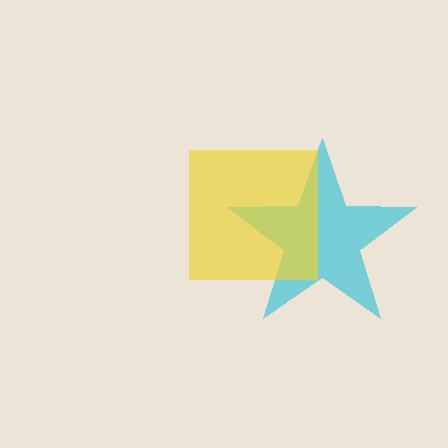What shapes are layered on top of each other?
The layered shapes are: a cyan star, a yellow square.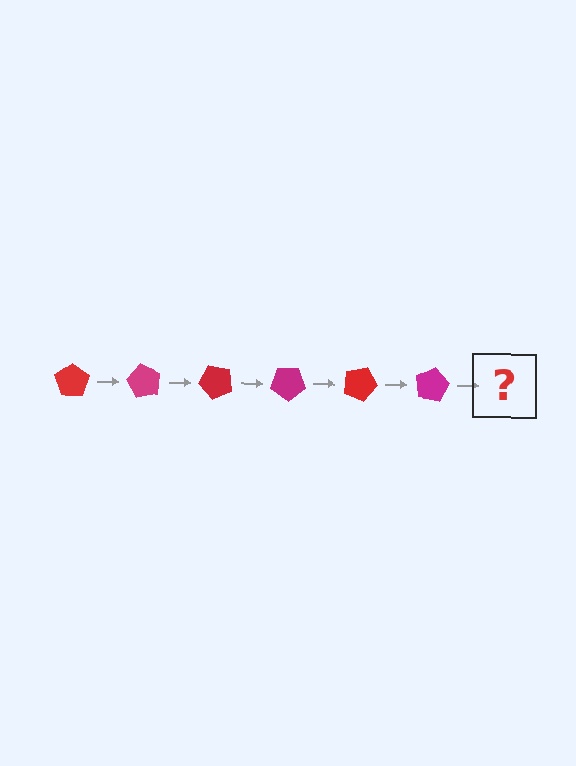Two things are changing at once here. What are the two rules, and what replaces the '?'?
The two rules are that it rotates 60 degrees each step and the color cycles through red and magenta. The '?' should be a red pentagon, rotated 360 degrees from the start.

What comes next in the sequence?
The next element should be a red pentagon, rotated 360 degrees from the start.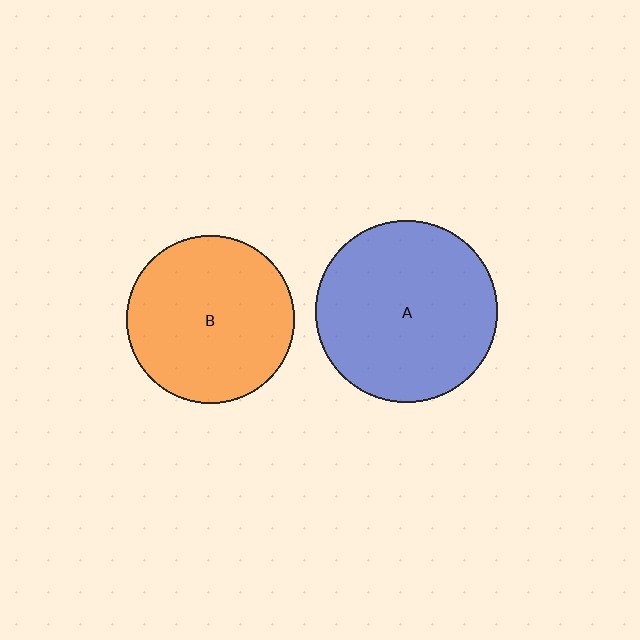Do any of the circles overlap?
No, none of the circles overlap.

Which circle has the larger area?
Circle A (blue).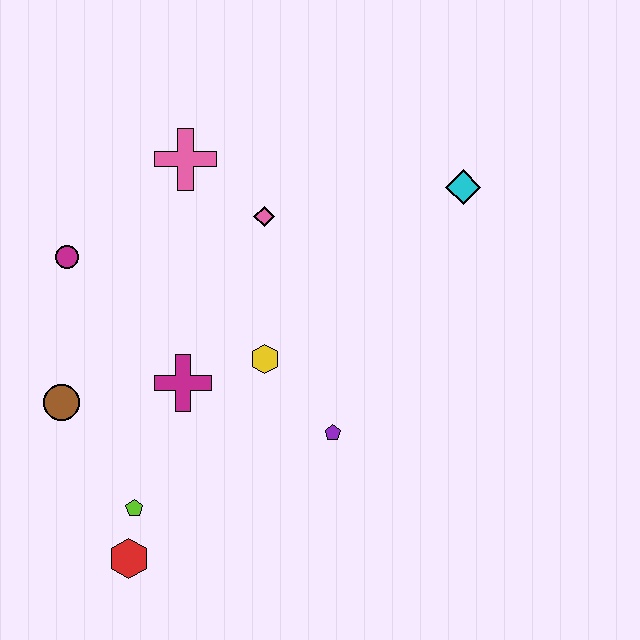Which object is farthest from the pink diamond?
The red hexagon is farthest from the pink diamond.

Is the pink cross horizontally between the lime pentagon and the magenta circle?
No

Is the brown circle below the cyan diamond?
Yes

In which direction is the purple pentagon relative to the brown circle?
The purple pentagon is to the right of the brown circle.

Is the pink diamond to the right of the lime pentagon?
Yes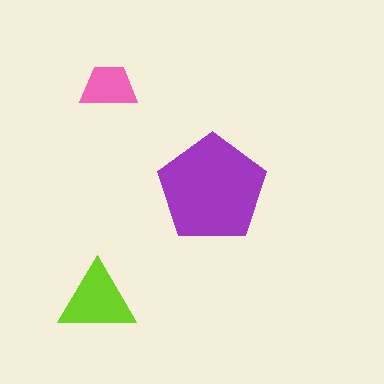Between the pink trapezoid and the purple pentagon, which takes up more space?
The purple pentagon.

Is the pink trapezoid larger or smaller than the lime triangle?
Smaller.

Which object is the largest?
The purple pentagon.